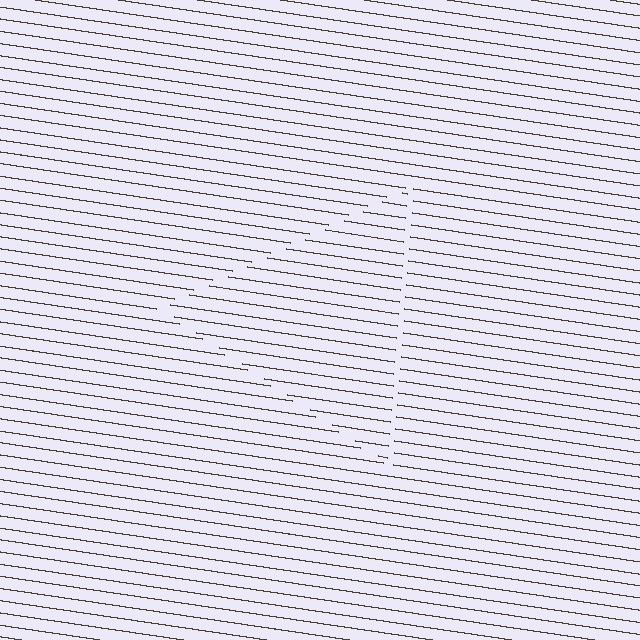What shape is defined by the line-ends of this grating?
An illusory triangle. The interior of the shape contains the same grating, shifted by half a period — the contour is defined by the phase discontinuity where line-ends from the inner and outer gratings abut.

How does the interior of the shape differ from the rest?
The interior of the shape contains the same grating, shifted by half a period — the contour is defined by the phase discontinuity where line-ends from the inner and outer gratings abut.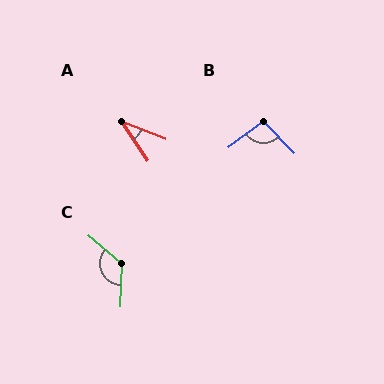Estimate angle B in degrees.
Approximately 98 degrees.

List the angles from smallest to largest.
A (33°), B (98°), C (128°).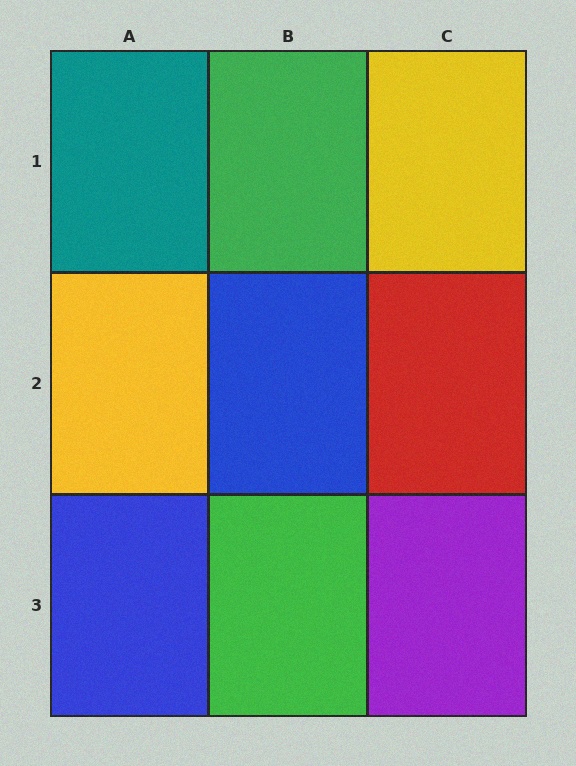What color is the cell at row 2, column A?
Yellow.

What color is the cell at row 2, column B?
Blue.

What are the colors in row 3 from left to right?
Blue, green, purple.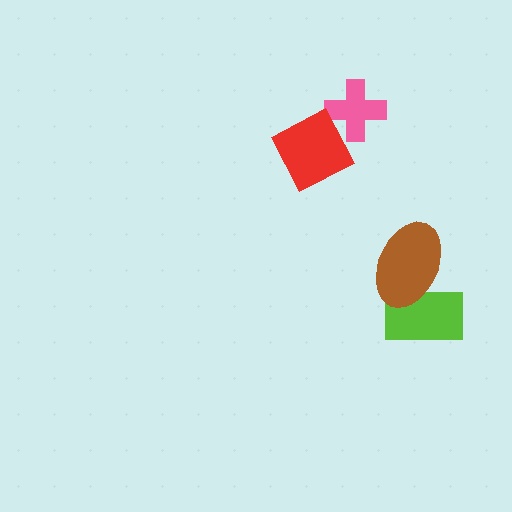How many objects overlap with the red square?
0 objects overlap with the red square.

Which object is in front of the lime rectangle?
The brown ellipse is in front of the lime rectangle.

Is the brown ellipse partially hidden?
No, no other shape covers it.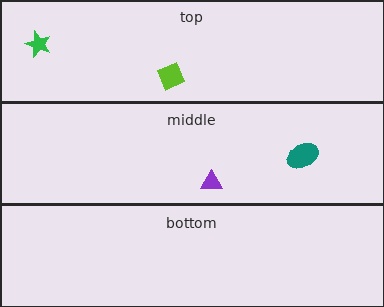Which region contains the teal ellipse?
The middle region.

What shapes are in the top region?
The green star, the lime diamond.